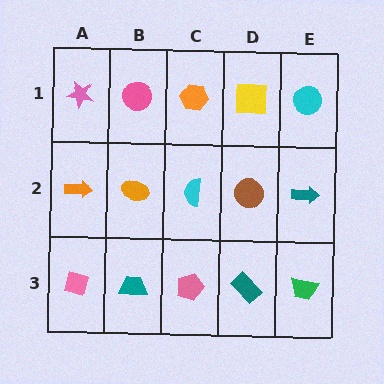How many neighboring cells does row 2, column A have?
3.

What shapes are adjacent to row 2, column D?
A yellow square (row 1, column D), a teal rectangle (row 3, column D), a cyan semicircle (row 2, column C), a teal arrow (row 2, column E).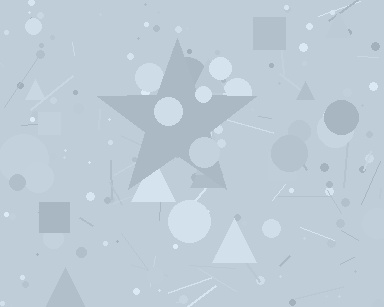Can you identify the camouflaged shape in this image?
The camouflaged shape is a star.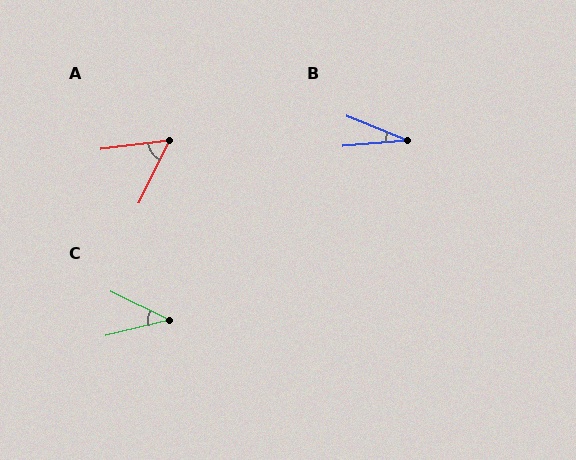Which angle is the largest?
A, at approximately 57 degrees.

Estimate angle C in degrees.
Approximately 40 degrees.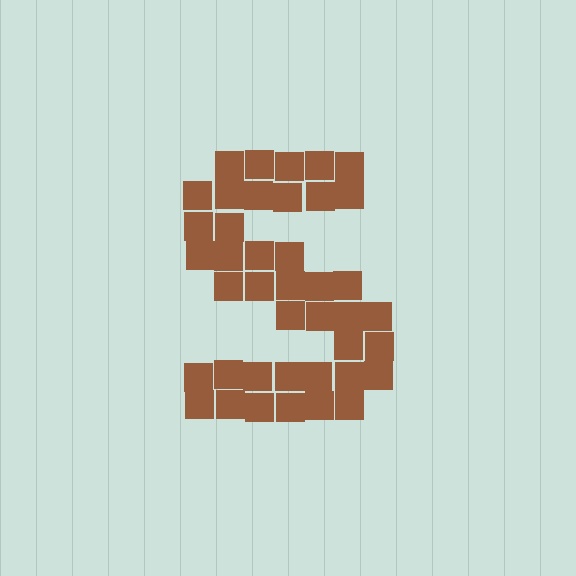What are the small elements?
The small elements are squares.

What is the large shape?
The large shape is the letter S.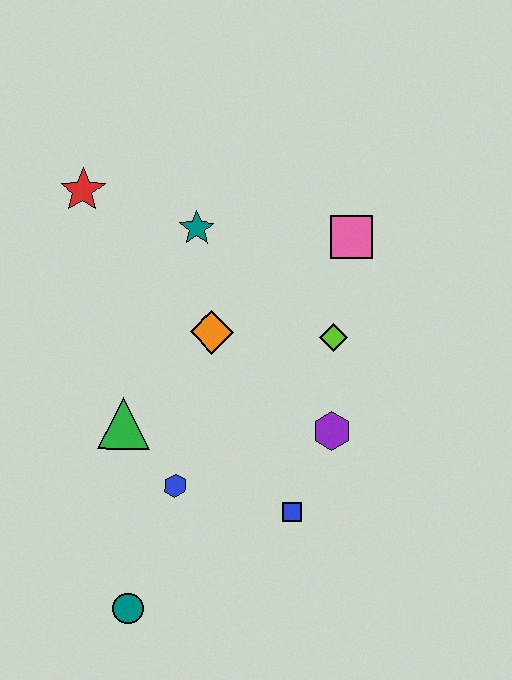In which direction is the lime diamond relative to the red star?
The lime diamond is to the right of the red star.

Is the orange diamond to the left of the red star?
No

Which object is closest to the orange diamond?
The teal star is closest to the orange diamond.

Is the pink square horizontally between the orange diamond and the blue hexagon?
No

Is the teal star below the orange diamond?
No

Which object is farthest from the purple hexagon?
The red star is farthest from the purple hexagon.